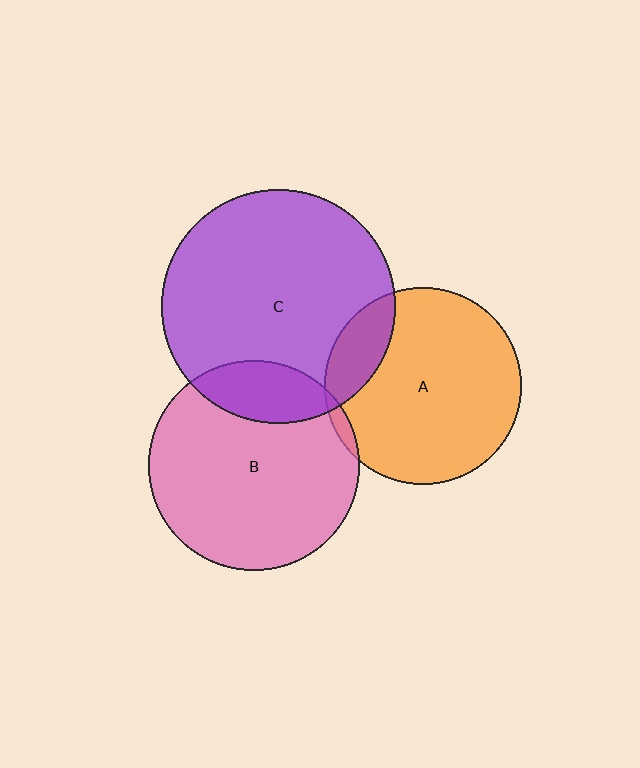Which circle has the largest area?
Circle C (purple).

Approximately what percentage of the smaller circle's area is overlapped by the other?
Approximately 20%.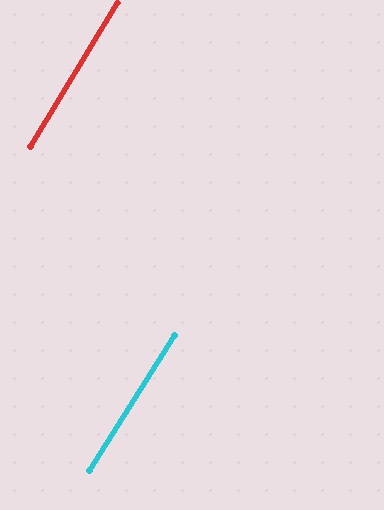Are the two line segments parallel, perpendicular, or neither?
Parallel — their directions differ by only 1.3°.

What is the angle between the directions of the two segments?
Approximately 1 degree.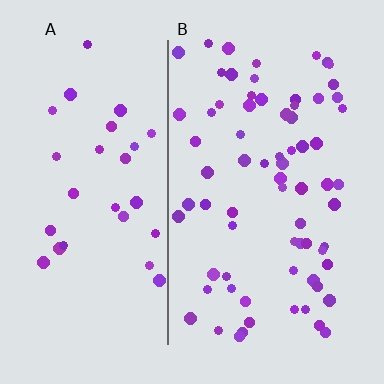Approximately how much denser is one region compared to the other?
Approximately 2.4× — region B over region A.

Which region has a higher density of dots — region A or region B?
B (the right).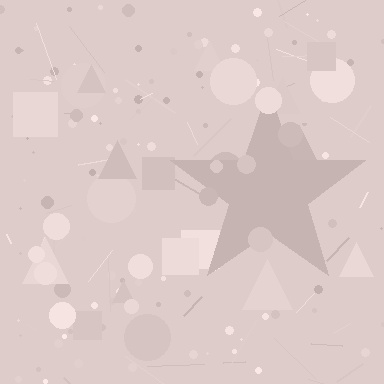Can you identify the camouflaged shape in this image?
The camouflaged shape is a star.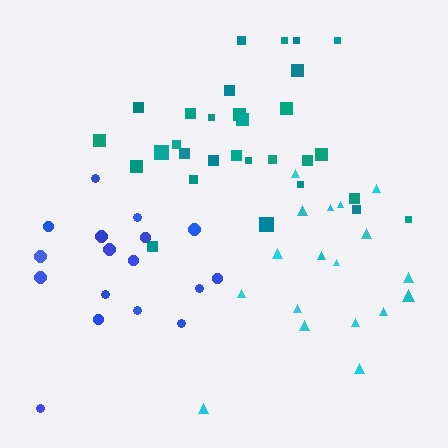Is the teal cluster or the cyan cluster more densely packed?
Teal.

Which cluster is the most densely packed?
Teal.